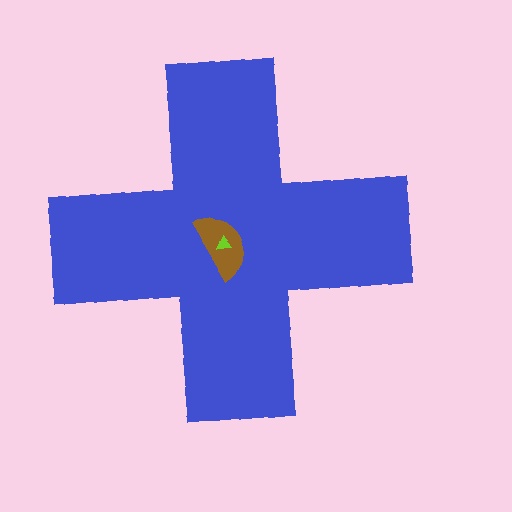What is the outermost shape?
The blue cross.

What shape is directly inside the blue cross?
The brown semicircle.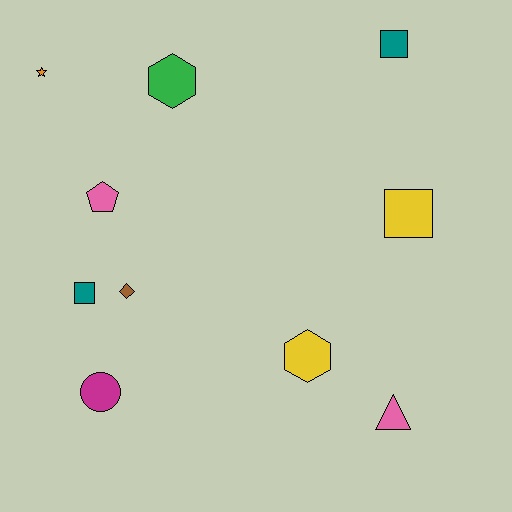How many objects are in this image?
There are 10 objects.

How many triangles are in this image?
There is 1 triangle.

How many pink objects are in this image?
There are 2 pink objects.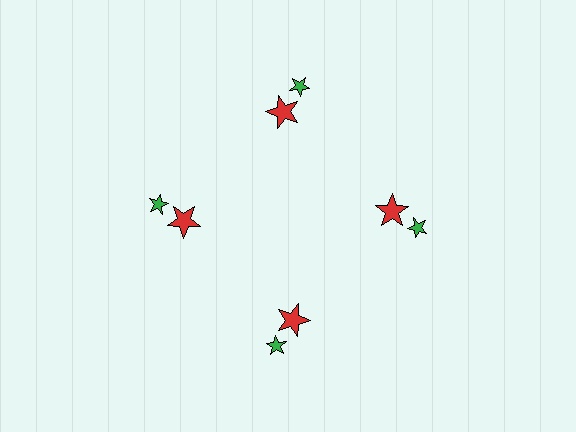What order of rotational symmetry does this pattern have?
This pattern has 4-fold rotational symmetry.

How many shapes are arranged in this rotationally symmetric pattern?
There are 8 shapes, arranged in 4 groups of 2.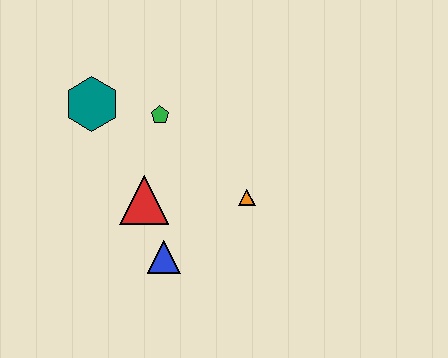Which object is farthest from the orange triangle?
The teal hexagon is farthest from the orange triangle.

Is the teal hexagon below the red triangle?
No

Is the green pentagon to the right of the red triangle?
Yes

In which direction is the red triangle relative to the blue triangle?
The red triangle is above the blue triangle.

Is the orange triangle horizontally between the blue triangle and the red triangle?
No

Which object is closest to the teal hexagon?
The green pentagon is closest to the teal hexagon.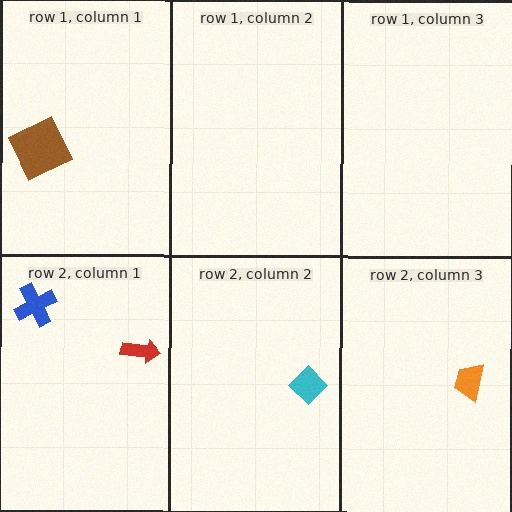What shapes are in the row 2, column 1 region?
The blue cross, the red arrow.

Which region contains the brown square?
The row 1, column 1 region.